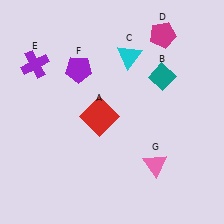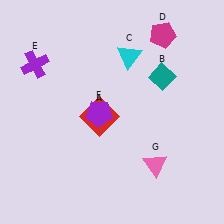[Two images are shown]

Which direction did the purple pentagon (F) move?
The purple pentagon (F) moved down.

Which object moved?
The purple pentagon (F) moved down.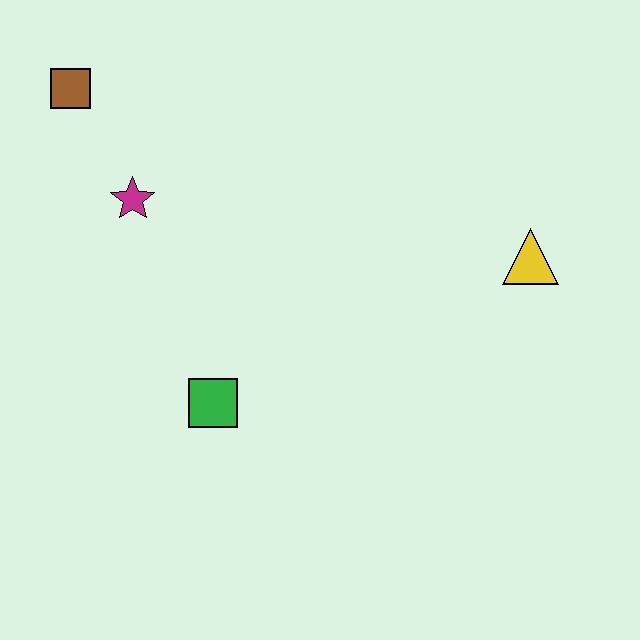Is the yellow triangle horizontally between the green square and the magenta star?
No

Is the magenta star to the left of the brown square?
No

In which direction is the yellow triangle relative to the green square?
The yellow triangle is to the right of the green square.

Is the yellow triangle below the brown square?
Yes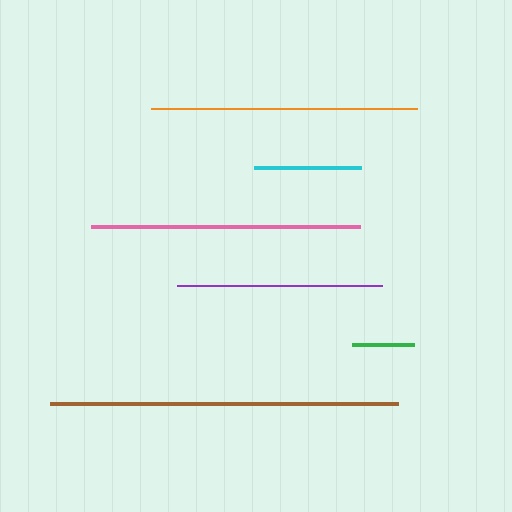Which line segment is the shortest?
The green line is the shortest at approximately 62 pixels.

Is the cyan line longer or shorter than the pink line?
The pink line is longer than the cyan line.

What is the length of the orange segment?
The orange segment is approximately 266 pixels long.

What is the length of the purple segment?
The purple segment is approximately 205 pixels long.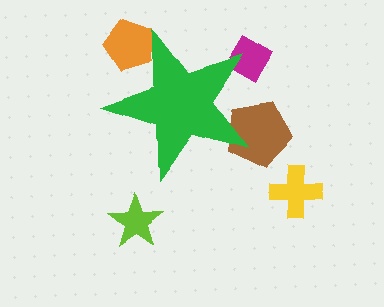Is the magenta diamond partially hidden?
Yes, the magenta diamond is partially hidden behind the green star.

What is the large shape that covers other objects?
A green star.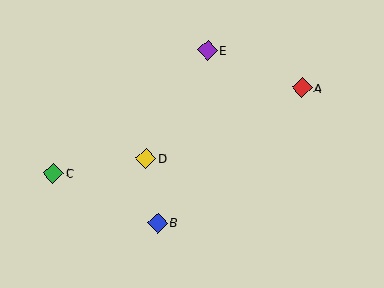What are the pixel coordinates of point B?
Point B is at (158, 223).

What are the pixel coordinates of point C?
Point C is at (54, 173).